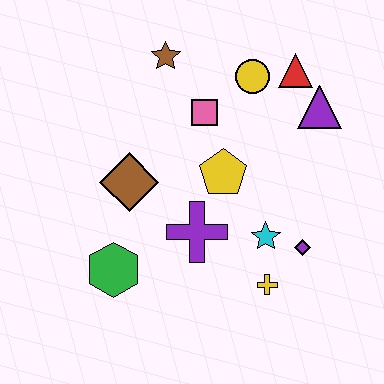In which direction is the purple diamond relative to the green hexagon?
The purple diamond is to the right of the green hexagon.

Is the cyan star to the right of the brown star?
Yes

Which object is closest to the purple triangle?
The red triangle is closest to the purple triangle.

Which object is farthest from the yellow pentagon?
The green hexagon is farthest from the yellow pentagon.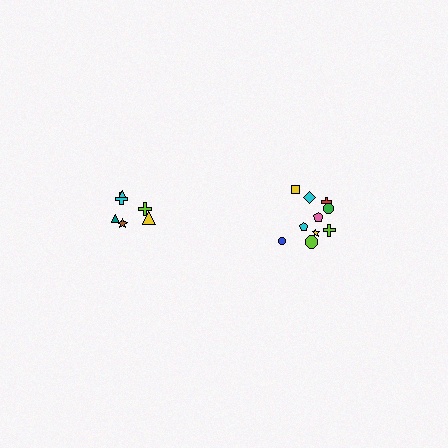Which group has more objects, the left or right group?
The right group.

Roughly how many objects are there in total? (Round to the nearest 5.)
Roughly 15 objects in total.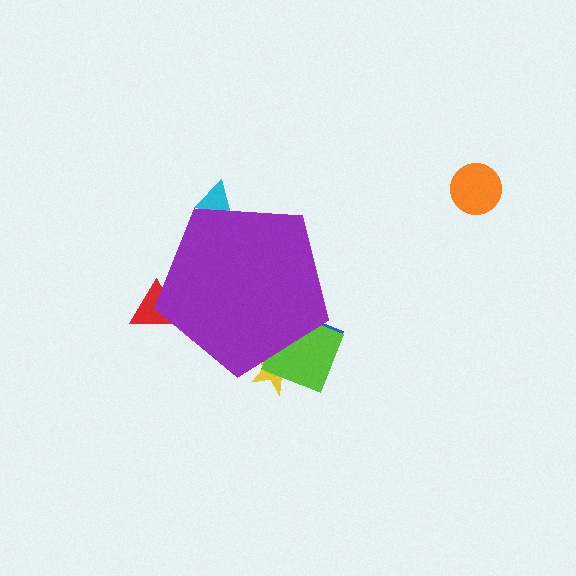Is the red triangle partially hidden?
Yes, the red triangle is partially hidden behind the purple pentagon.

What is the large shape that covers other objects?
A purple pentagon.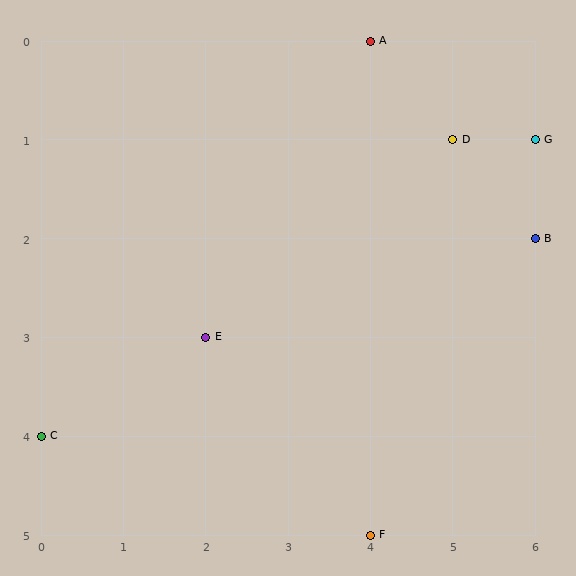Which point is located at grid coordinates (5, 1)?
Point D is at (5, 1).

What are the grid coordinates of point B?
Point B is at grid coordinates (6, 2).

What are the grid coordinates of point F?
Point F is at grid coordinates (4, 5).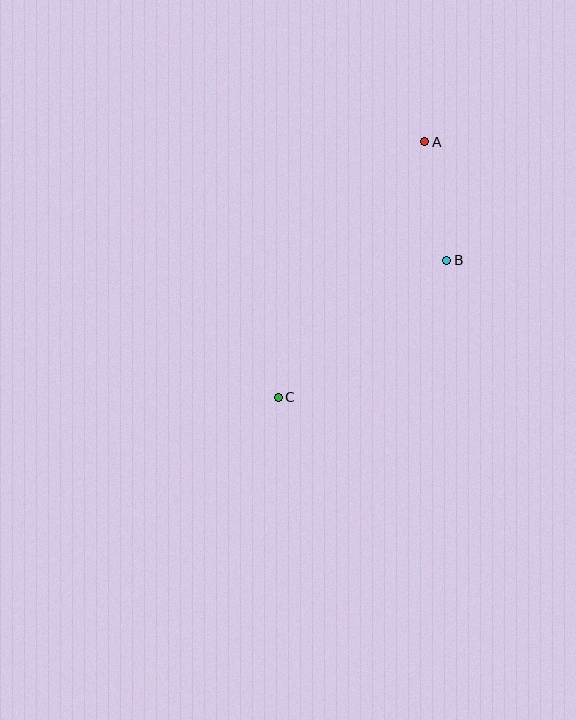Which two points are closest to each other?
Points A and B are closest to each other.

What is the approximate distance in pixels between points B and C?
The distance between B and C is approximately 217 pixels.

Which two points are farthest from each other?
Points A and C are farthest from each other.